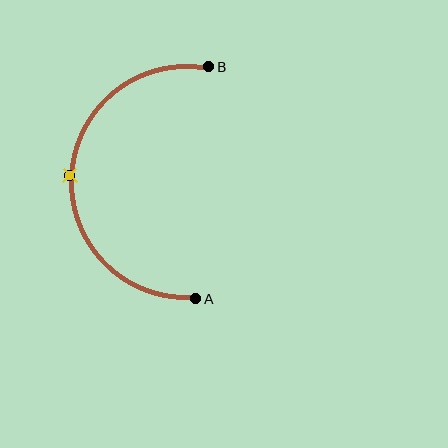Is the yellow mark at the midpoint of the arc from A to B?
Yes. The yellow mark lies on the arc at equal arc-length from both A and B — it is the arc midpoint.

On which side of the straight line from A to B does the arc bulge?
The arc bulges to the left of the straight line connecting A and B.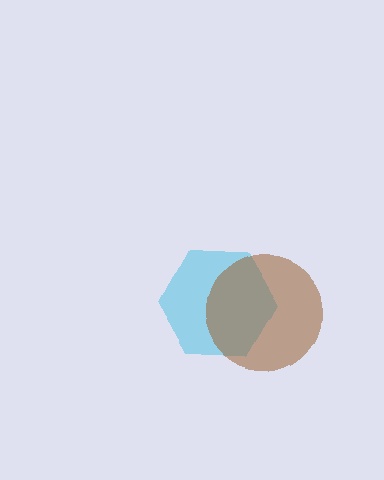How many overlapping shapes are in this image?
There are 2 overlapping shapes in the image.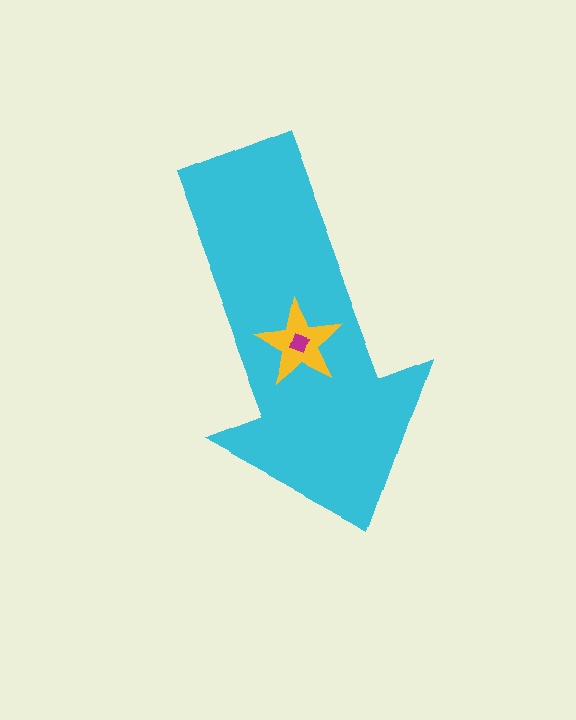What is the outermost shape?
The cyan arrow.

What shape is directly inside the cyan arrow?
The yellow star.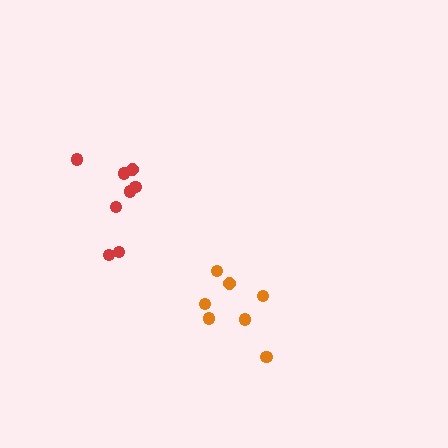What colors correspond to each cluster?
The clusters are colored: orange, red.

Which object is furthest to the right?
The orange cluster is rightmost.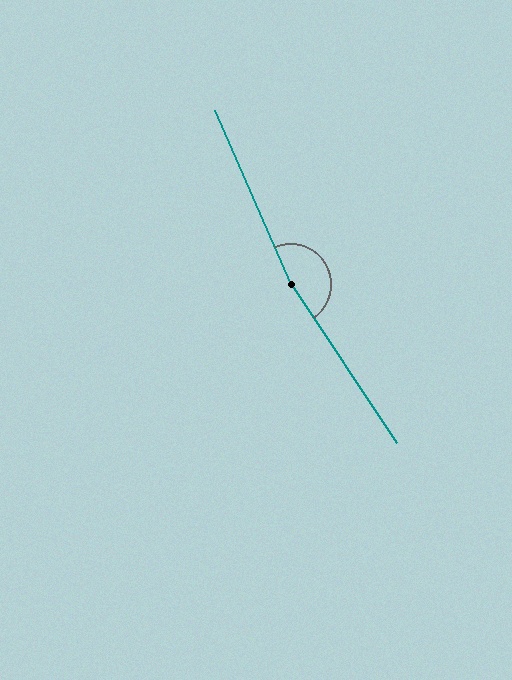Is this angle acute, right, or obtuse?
It is obtuse.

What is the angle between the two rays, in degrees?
Approximately 170 degrees.